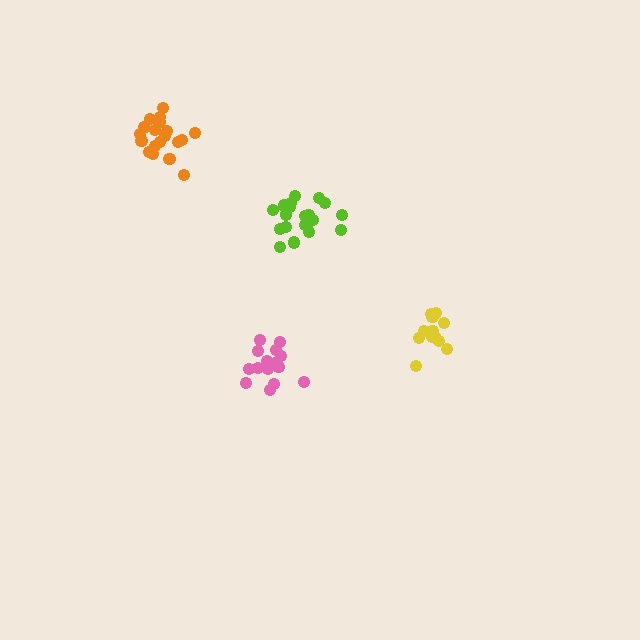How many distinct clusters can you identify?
There are 4 distinct clusters.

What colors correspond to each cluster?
The clusters are colored: orange, lime, pink, yellow.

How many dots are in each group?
Group 1: 19 dots, Group 2: 21 dots, Group 3: 15 dots, Group 4: 15 dots (70 total).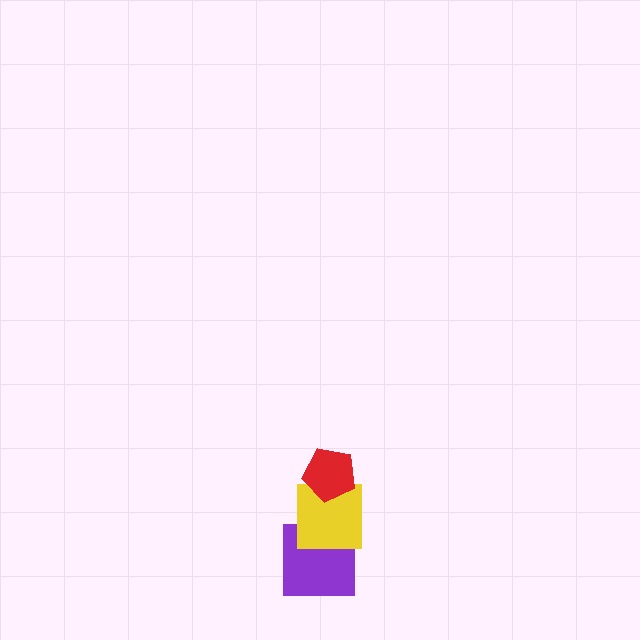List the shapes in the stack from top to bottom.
From top to bottom: the red pentagon, the yellow square, the purple square.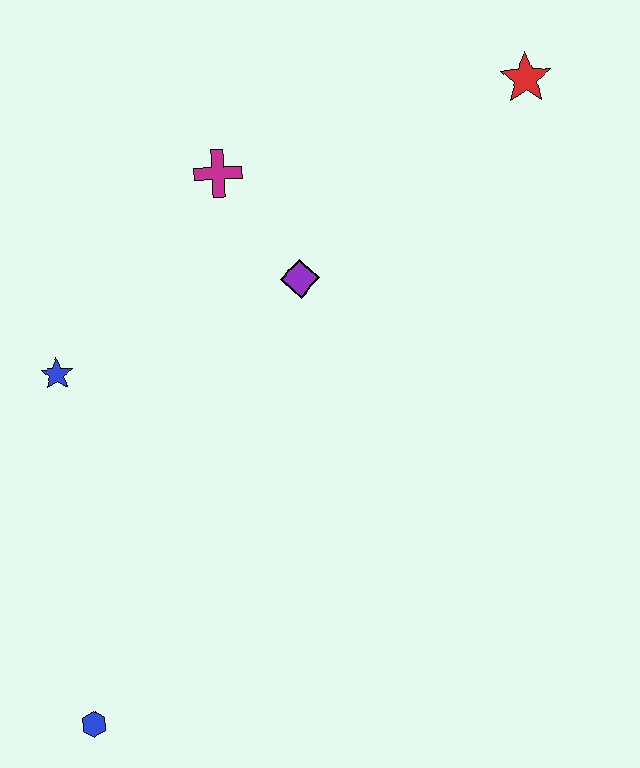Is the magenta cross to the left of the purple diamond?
Yes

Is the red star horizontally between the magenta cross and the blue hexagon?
No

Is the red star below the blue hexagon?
No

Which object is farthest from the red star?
The blue hexagon is farthest from the red star.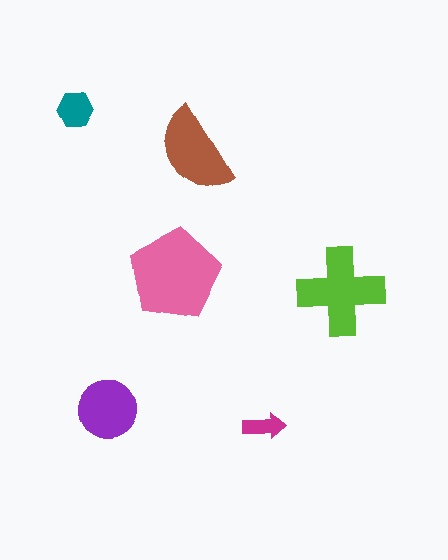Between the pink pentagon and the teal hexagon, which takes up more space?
The pink pentagon.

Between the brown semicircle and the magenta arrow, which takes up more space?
The brown semicircle.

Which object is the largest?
The pink pentagon.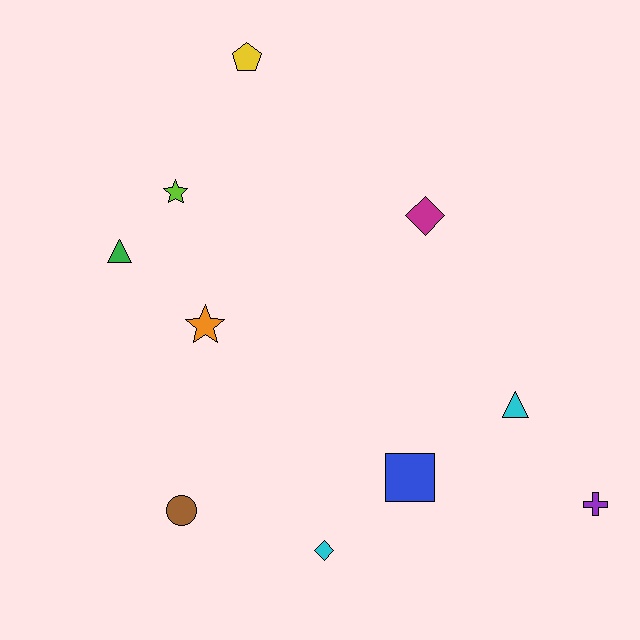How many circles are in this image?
There is 1 circle.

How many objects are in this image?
There are 10 objects.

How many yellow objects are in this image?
There is 1 yellow object.